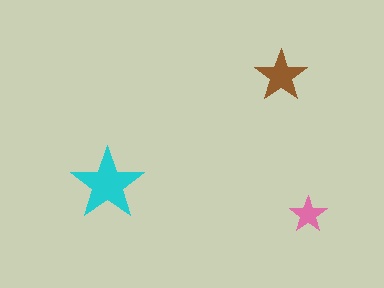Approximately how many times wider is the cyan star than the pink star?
About 2 times wider.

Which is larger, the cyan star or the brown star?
The cyan one.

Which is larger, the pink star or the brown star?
The brown one.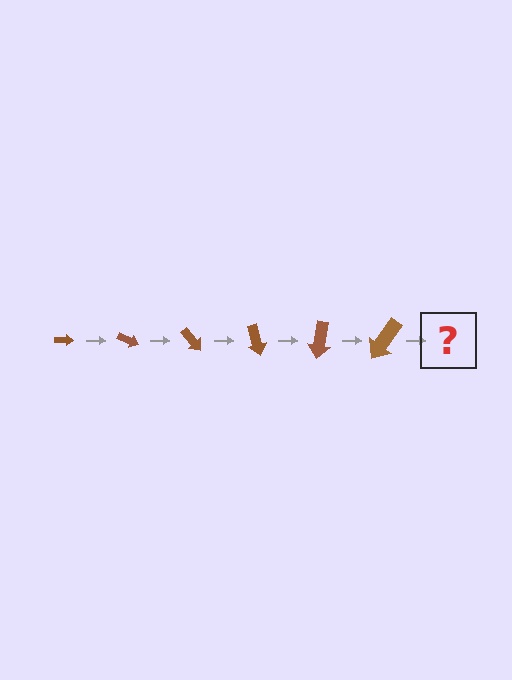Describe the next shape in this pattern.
It should be an arrow, larger than the previous one and rotated 150 degrees from the start.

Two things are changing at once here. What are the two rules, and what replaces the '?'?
The two rules are that the arrow grows larger each step and it rotates 25 degrees each step. The '?' should be an arrow, larger than the previous one and rotated 150 degrees from the start.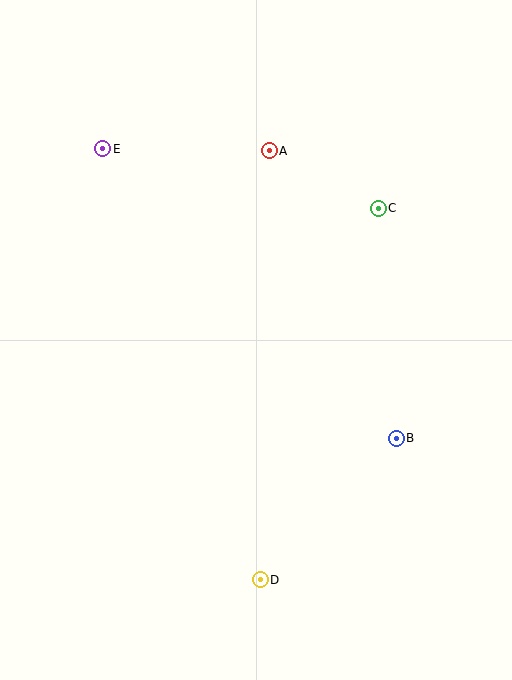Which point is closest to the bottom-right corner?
Point B is closest to the bottom-right corner.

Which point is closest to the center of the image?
Point B at (396, 438) is closest to the center.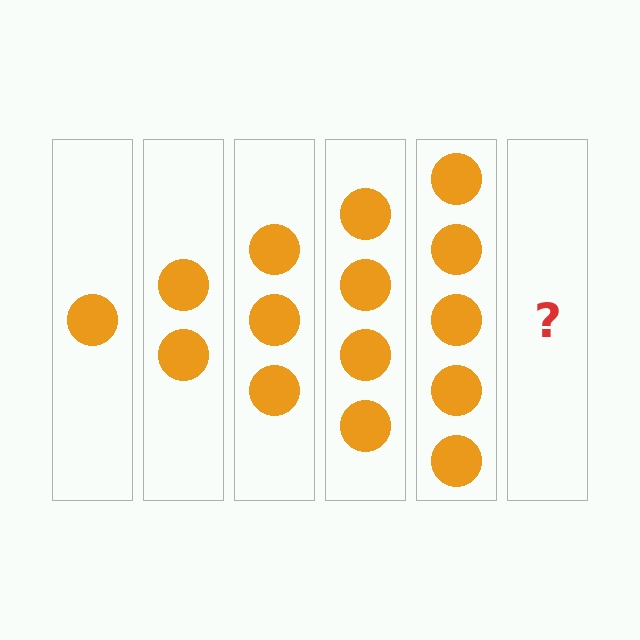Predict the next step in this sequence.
The next step is 6 circles.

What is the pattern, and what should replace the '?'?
The pattern is that each step adds one more circle. The '?' should be 6 circles.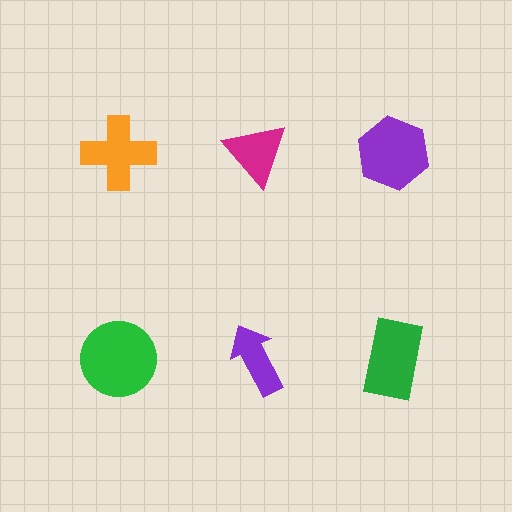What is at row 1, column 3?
A purple hexagon.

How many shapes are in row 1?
3 shapes.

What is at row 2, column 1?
A green circle.